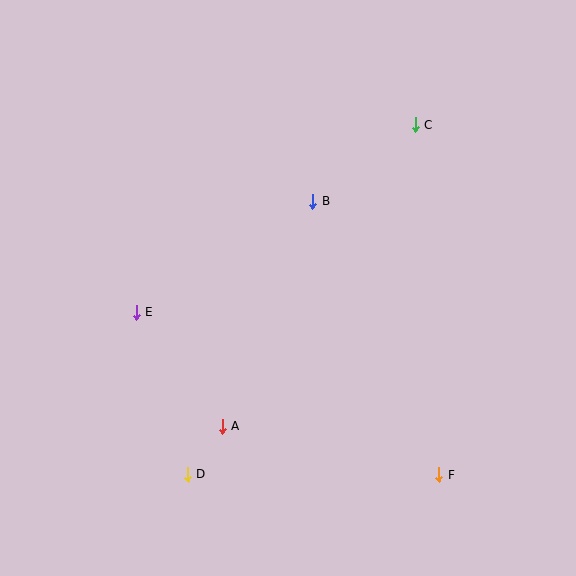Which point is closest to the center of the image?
Point B at (312, 201) is closest to the center.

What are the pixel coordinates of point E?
Point E is at (136, 313).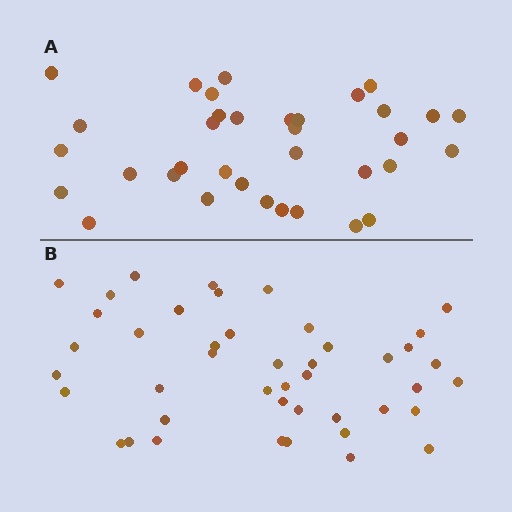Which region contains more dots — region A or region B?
Region B (the bottom region) has more dots.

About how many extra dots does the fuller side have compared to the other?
Region B has roughly 8 or so more dots than region A.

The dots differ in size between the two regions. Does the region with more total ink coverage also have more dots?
No. Region A has more total ink coverage because its dots are larger, but region B actually contains more individual dots. Total area can be misleading — the number of items is what matters here.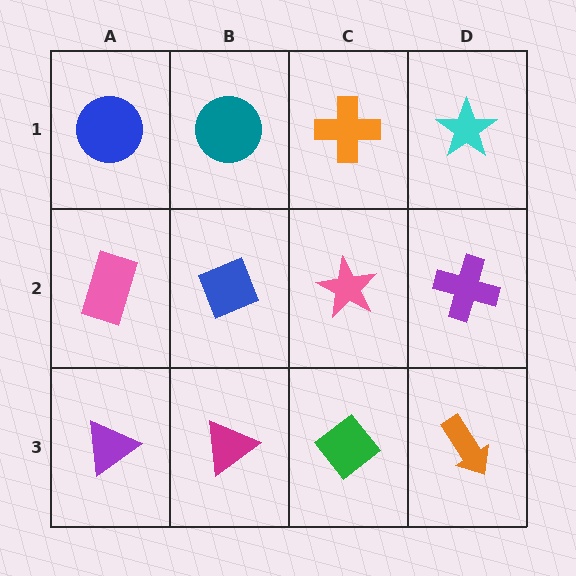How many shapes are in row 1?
4 shapes.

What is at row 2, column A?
A pink rectangle.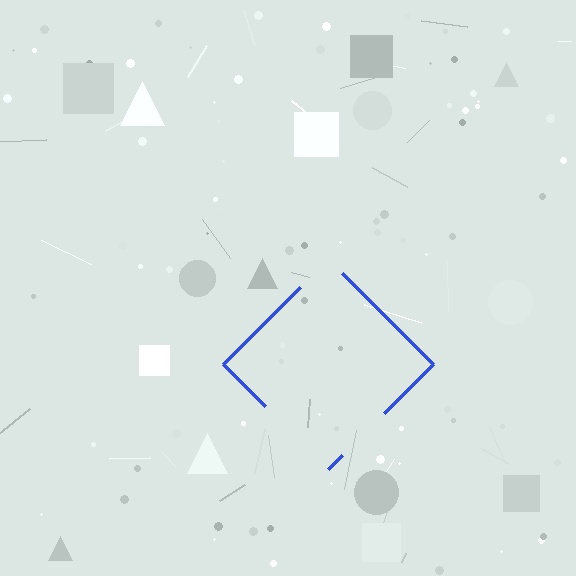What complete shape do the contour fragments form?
The contour fragments form a diamond.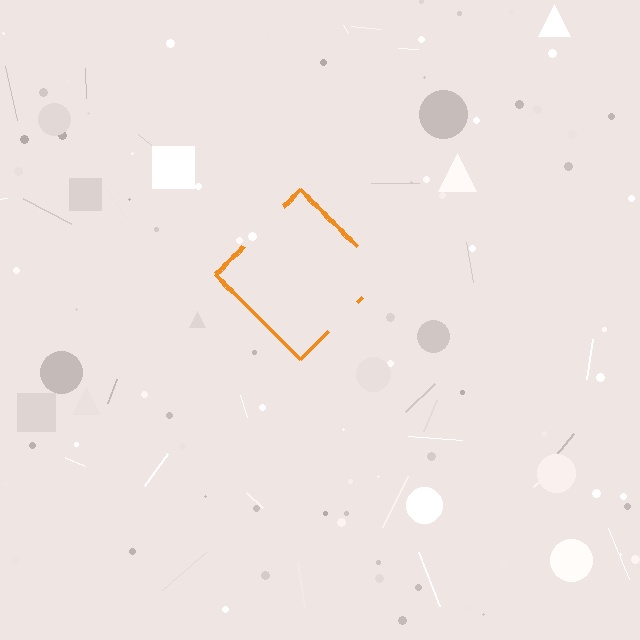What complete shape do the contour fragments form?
The contour fragments form a diamond.